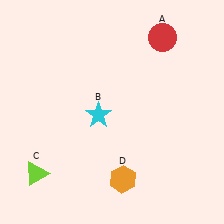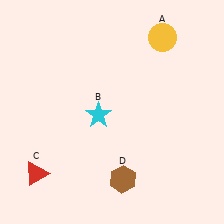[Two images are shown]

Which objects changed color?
A changed from red to yellow. C changed from lime to red. D changed from orange to brown.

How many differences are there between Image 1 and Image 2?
There are 3 differences between the two images.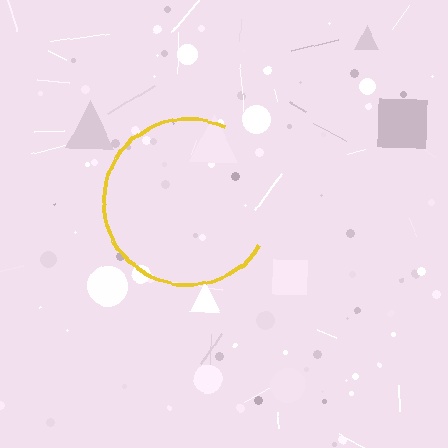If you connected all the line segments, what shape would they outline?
They would outline a circle.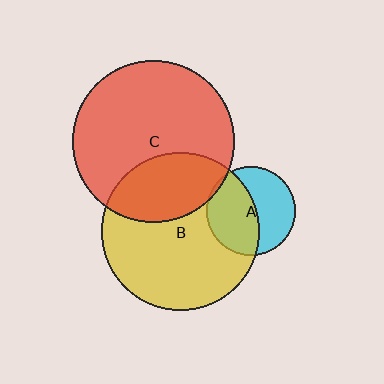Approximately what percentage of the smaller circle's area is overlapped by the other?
Approximately 5%.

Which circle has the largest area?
Circle C (red).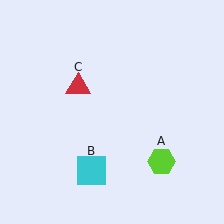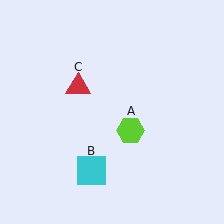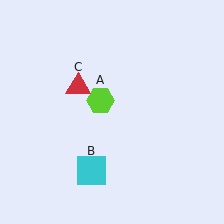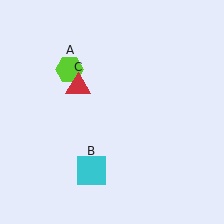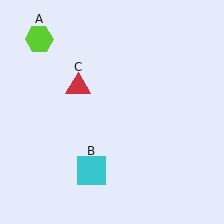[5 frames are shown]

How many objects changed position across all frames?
1 object changed position: lime hexagon (object A).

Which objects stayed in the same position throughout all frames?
Cyan square (object B) and red triangle (object C) remained stationary.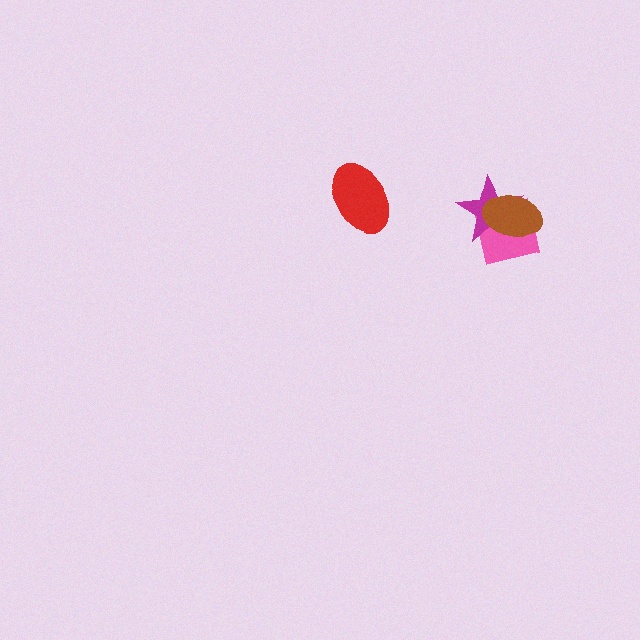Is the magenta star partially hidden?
Yes, it is partially covered by another shape.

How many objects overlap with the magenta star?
2 objects overlap with the magenta star.